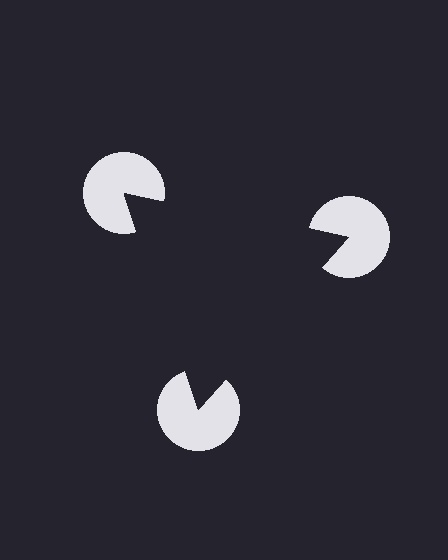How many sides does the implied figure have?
3 sides.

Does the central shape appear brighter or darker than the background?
It typically appears slightly darker than the background, even though no actual brightness change is drawn.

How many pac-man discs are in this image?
There are 3 — one at each vertex of the illusory triangle.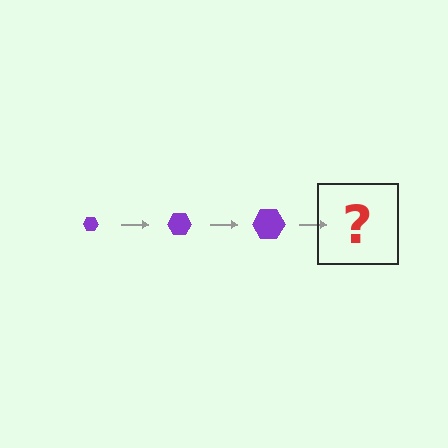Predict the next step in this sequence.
The next step is a purple hexagon, larger than the previous one.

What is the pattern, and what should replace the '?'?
The pattern is that the hexagon gets progressively larger each step. The '?' should be a purple hexagon, larger than the previous one.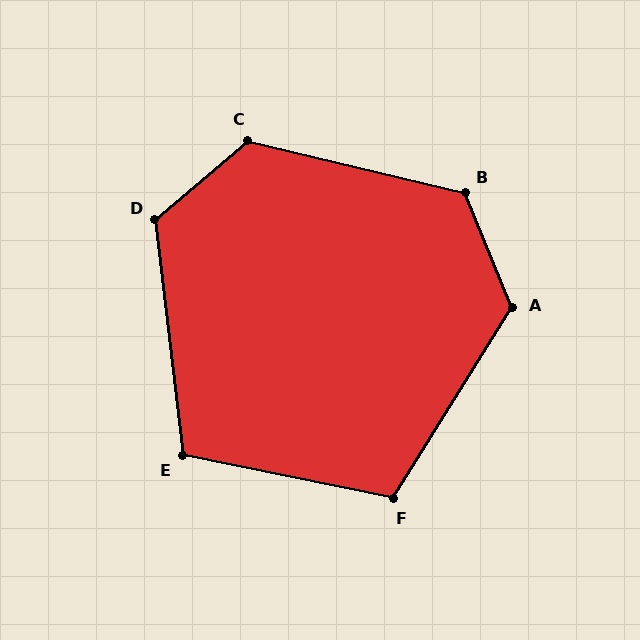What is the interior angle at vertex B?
Approximately 126 degrees (obtuse).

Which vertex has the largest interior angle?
C, at approximately 126 degrees.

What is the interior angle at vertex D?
Approximately 124 degrees (obtuse).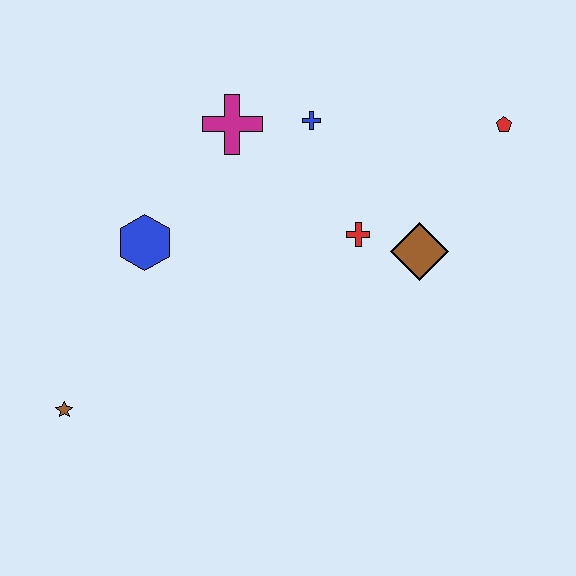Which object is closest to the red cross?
The brown diamond is closest to the red cross.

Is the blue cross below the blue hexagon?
No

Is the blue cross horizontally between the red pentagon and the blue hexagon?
Yes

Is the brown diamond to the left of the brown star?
No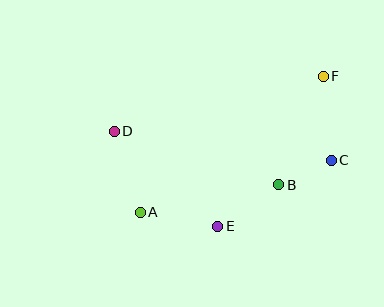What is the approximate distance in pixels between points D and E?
The distance between D and E is approximately 140 pixels.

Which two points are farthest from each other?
Points A and F are farthest from each other.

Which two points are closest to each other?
Points B and C are closest to each other.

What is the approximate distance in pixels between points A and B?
The distance between A and B is approximately 141 pixels.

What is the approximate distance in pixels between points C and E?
The distance between C and E is approximately 132 pixels.